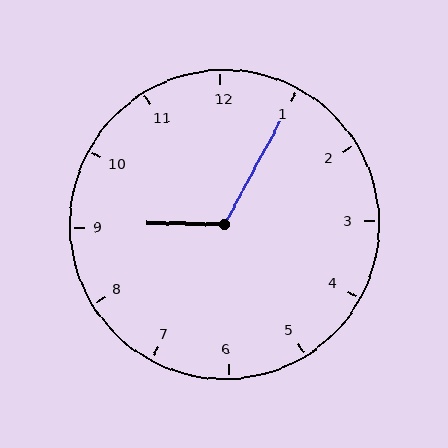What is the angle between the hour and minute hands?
Approximately 118 degrees.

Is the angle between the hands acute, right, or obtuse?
It is obtuse.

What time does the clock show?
9:05.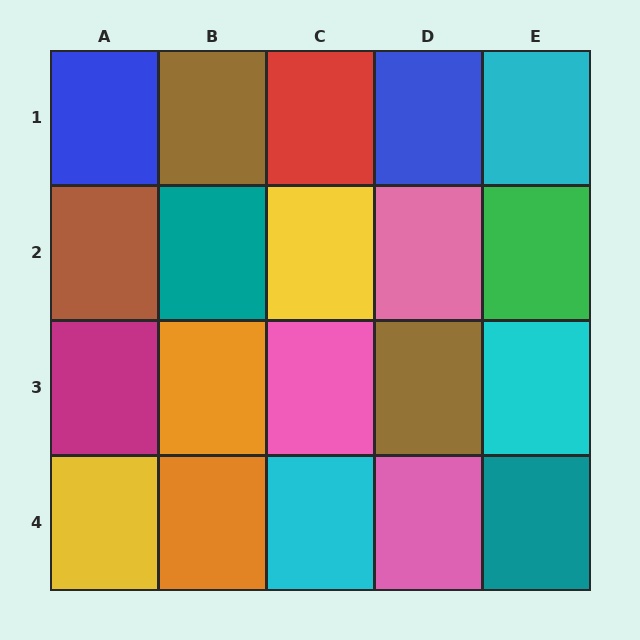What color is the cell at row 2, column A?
Brown.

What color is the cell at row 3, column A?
Magenta.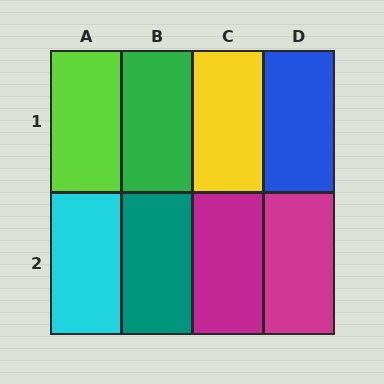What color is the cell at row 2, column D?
Magenta.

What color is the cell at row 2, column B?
Teal.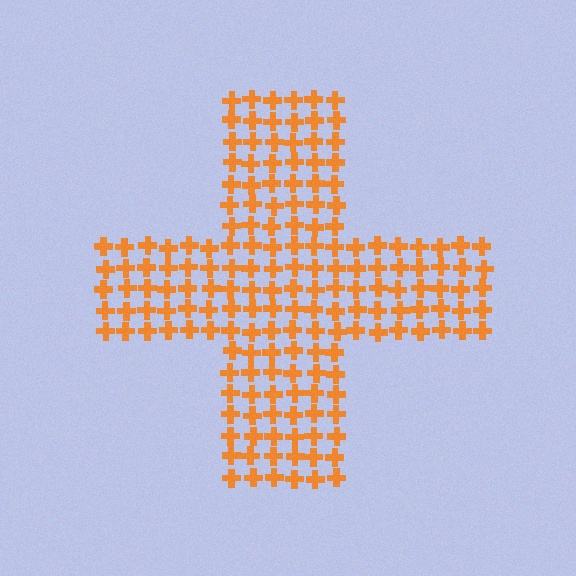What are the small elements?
The small elements are crosses.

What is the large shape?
The large shape is a cross.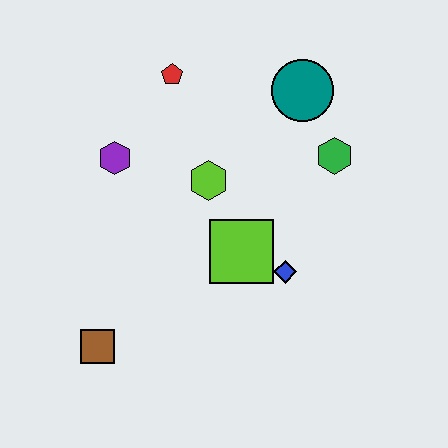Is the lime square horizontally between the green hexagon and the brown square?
Yes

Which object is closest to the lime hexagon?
The lime square is closest to the lime hexagon.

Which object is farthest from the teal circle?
The brown square is farthest from the teal circle.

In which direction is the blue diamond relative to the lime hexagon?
The blue diamond is below the lime hexagon.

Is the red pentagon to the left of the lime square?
Yes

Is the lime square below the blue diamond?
No